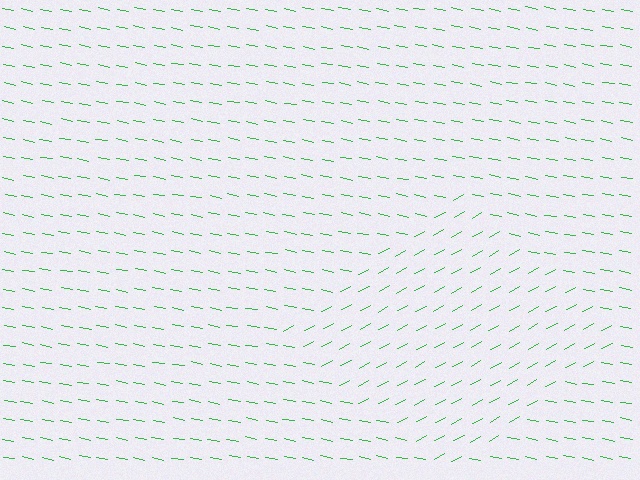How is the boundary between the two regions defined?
The boundary is defined purely by a change in line orientation (approximately 40 degrees difference). All lines are the same color and thickness.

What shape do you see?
I see a diamond.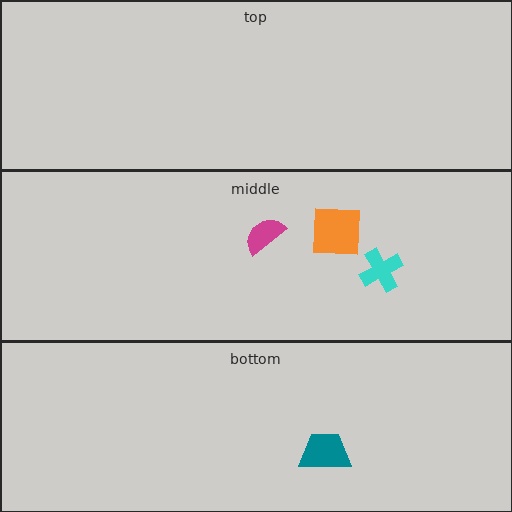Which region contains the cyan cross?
The middle region.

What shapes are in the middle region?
The orange square, the cyan cross, the magenta semicircle.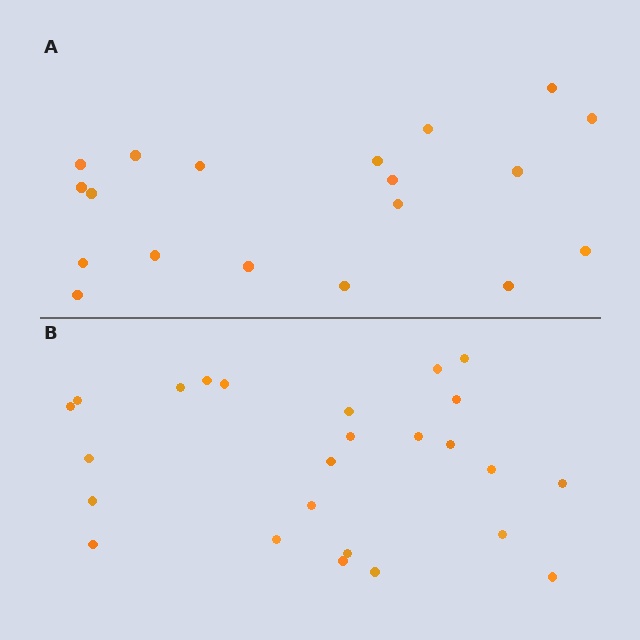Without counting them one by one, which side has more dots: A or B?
Region B (the bottom region) has more dots.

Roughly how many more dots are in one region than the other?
Region B has about 6 more dots than region A.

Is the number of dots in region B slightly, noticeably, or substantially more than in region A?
Region B has noticeably more, but not dramatically so. The ratio is roughly 1.3 to 1.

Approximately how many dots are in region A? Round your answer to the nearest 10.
About 20 dots. (The exact count is 19, which rounds to 20.)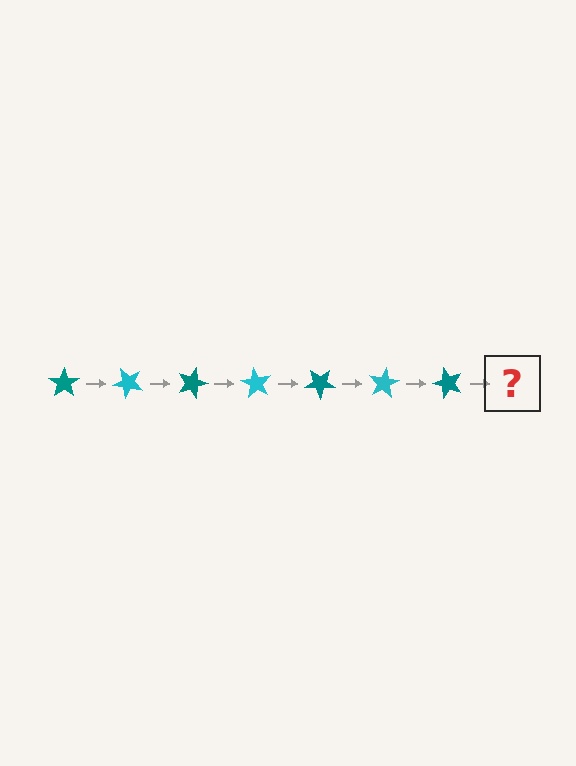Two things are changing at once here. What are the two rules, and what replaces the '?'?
The two rules are that it rotates 45 degrees each step and the color cycles through teal and cyan. The '?' should be a cyan star, rotated 315 degrees from the start.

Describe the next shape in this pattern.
It should be a cyan star, rotated 315 degrees from the start.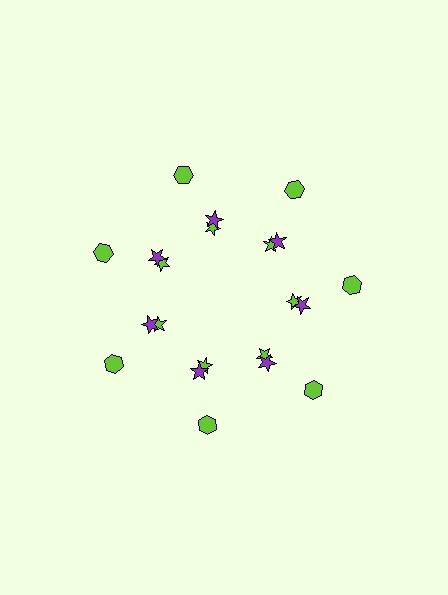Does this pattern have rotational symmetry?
Yes, this pattern has 7-fold rotational symmetry. It looks the same after rotating 51 degrees around the center.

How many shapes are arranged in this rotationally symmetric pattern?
There are 21 shapes, arranged in 7 groups of 3.